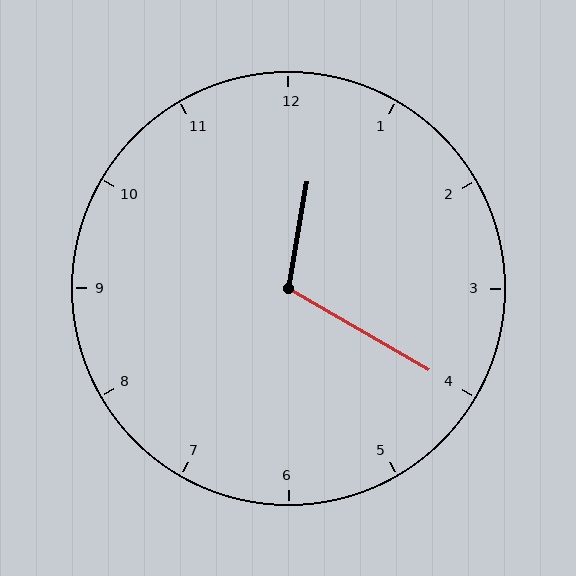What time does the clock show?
12:20.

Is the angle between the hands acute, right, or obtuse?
It is obtuse.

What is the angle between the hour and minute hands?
Approximately 110 degrees.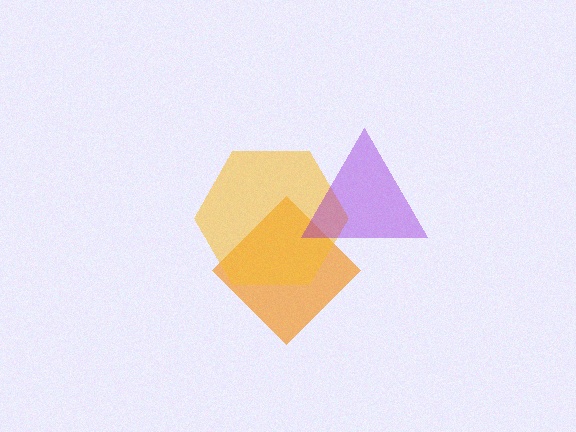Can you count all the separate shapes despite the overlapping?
Yes, there are 3 separate shapes.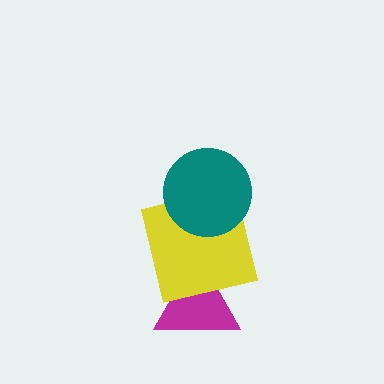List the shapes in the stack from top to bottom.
From top to bottom: the teal circle, the yellow square, the magenta triangle.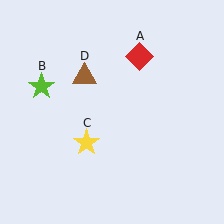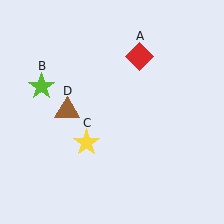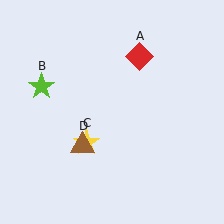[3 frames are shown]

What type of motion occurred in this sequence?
The brown triangle (object D) rotated counterclockwise around the center of the scene.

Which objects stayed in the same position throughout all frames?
Red diamond (object A) and lime star (object B) and yellow star (object C) remained stationary.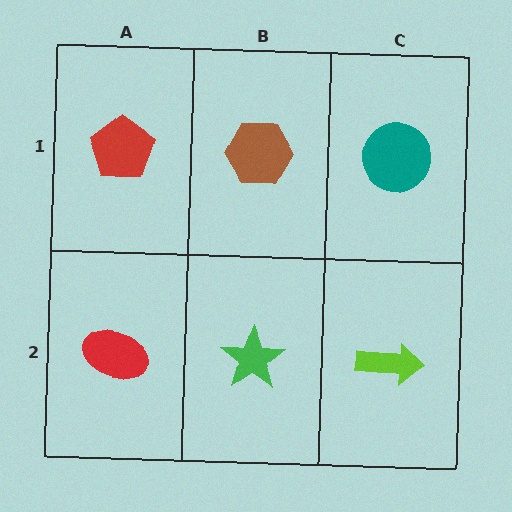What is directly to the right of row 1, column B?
A teal circle.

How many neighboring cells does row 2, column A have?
2.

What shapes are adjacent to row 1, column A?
A red ellipse (row 2, column A), a brown hexagon (row 1, column B).